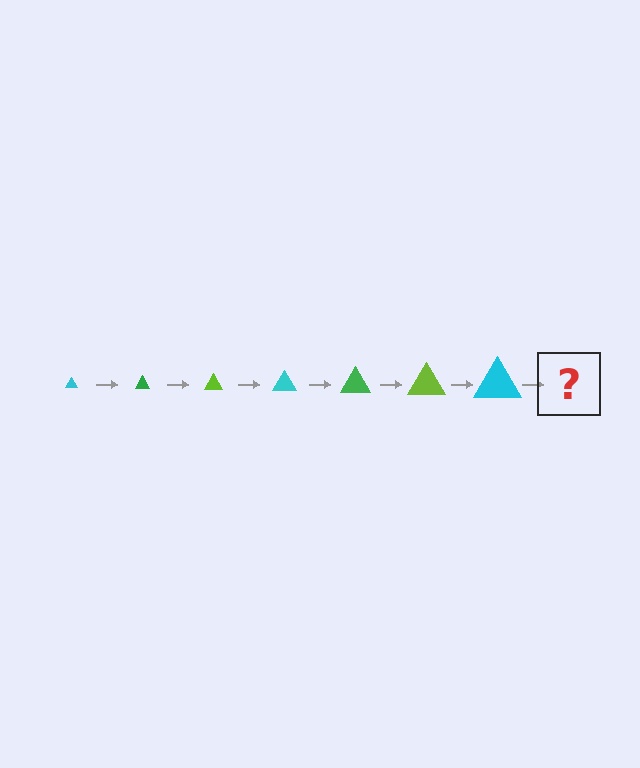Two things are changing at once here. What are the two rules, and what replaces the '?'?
The two rules are that the triangle grows larger each step and the color cycles through cyan, green, and lime. The '?' should be a green triangle, larger than the previous one.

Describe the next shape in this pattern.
It should be a green triangle, larger than the previous one.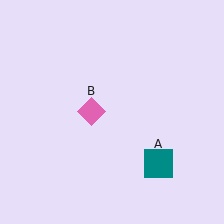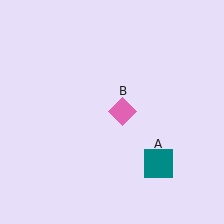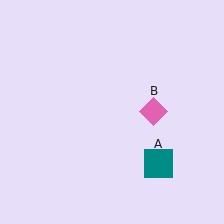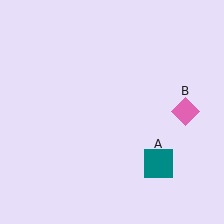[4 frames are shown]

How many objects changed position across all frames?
1 object changed position: pink diamond (object B).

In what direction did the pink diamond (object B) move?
The pink diamond (object B) moved right.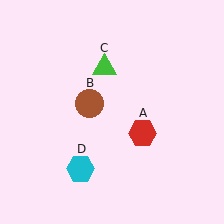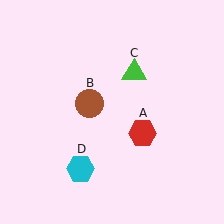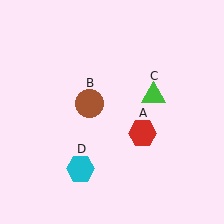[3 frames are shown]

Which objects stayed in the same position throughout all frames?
Red hexagon (object A) and brown circle (object B) and cyan hexagon (object D) remained stationary.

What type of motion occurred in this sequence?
The green triangle (object C) rotated clockwise around the center of the scene.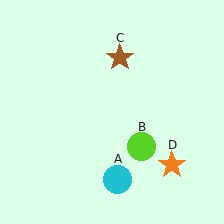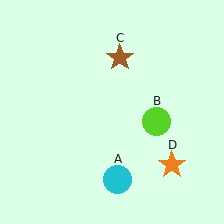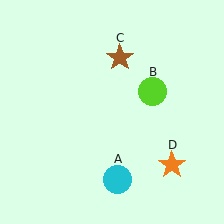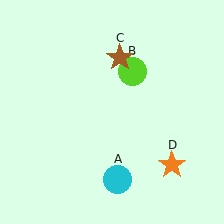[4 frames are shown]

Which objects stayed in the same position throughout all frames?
Cyan circle (object A) and brown star (object C) and orange star (object D) remained stationary.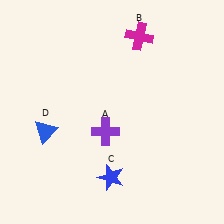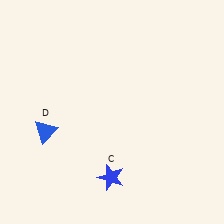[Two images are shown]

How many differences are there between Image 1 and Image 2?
There are 2 differences between the two images.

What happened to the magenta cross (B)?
The magenta cross (B) was removed in Image 2. It was in the top-right area of Image 1.